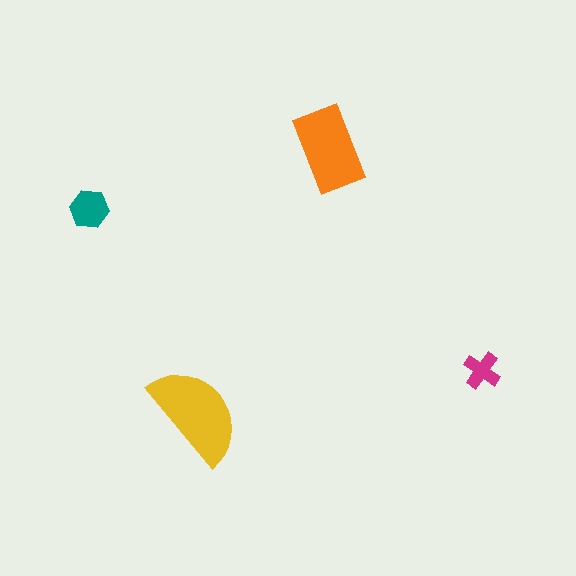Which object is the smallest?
The magenta cross.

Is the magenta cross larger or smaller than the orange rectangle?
Smaller.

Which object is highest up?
The orange rectangle is topmost.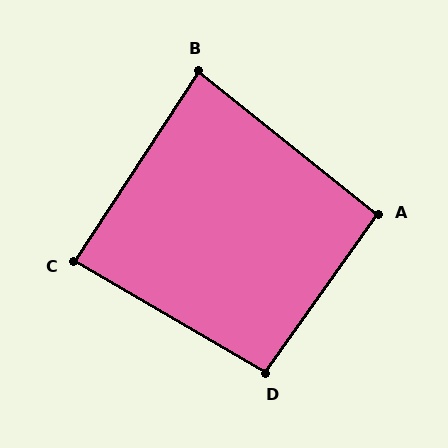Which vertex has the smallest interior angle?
B, at approximately 85 degrees.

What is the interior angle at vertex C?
Approximately 87 degrees (approximately right).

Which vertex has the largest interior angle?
D, at approximately 95 degrees.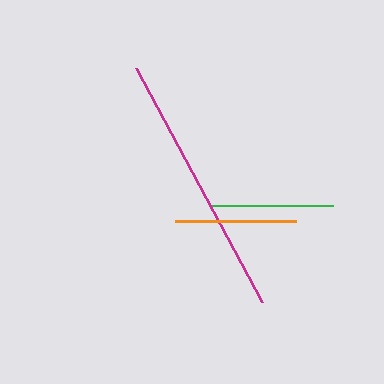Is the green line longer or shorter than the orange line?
The green line is longer than the orange line.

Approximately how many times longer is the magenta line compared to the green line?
The magenta line is approximately 2.2 times the length of the green line.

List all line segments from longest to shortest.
From longest to shortest: magenta, green, orange.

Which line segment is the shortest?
The orange line is the shortest at approximately 121 pixels.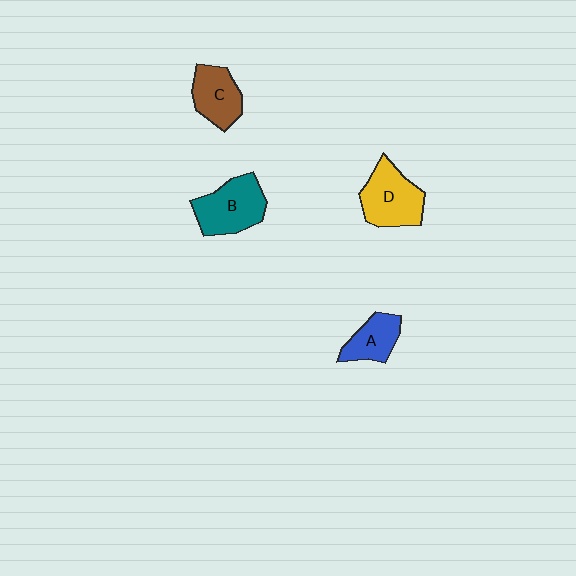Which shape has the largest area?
Shape B (teal).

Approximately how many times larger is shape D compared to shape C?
Approximately 1.3 times.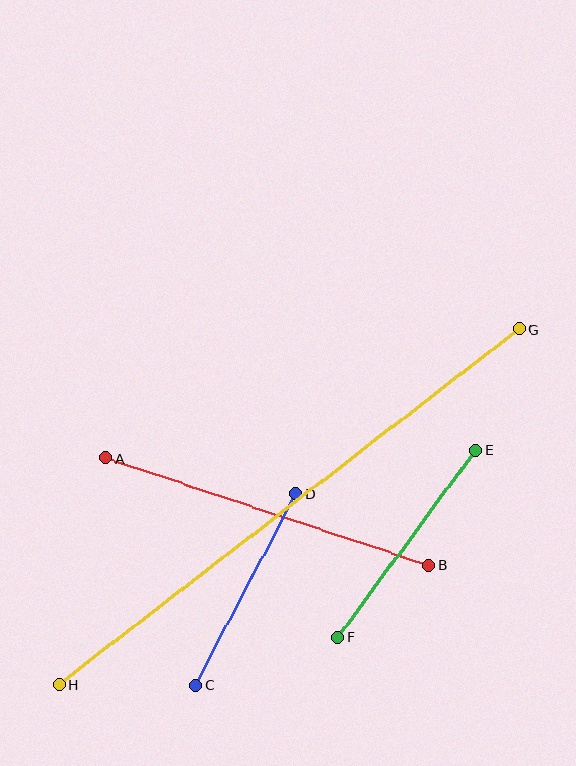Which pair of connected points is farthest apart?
Points G and H are farthest apart.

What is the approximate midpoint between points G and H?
The midpoint is at approximately (289, 507) pixels.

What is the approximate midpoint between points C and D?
The midpoint is at approximately (246, 589) pixels.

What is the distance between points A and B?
The distance is approximately 341 pixels.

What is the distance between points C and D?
The distance is approximately 216 pixels.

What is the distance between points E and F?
The distance is approximately 233 pixels.